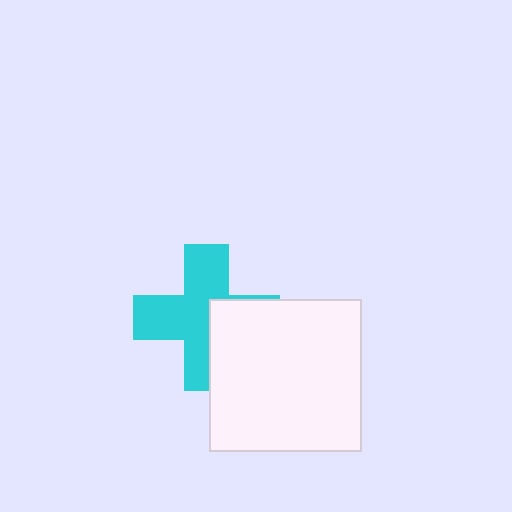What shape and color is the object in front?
The object in front is a white square.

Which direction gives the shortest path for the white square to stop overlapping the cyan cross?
Moving right gives the shortest separation.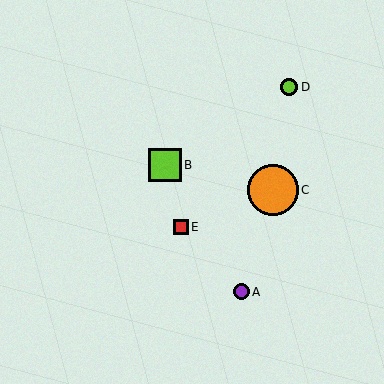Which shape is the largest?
The orange circle (labeled C) is the largest.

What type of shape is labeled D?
Shape D is a lime circle.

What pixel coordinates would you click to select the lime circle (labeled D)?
Click at (289, 87) to select the lime circle D.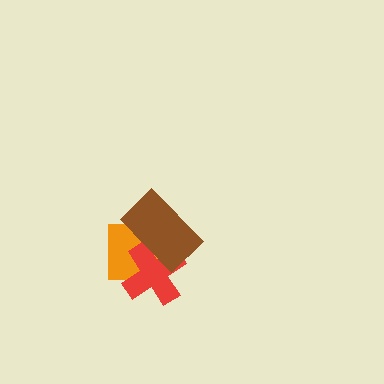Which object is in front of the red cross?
The brown rectangle is in front of the red cross.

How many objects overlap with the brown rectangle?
2 objects overlap with the brown rectangle.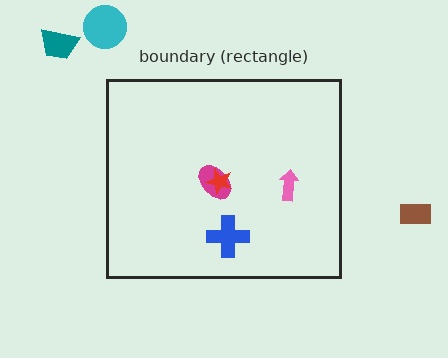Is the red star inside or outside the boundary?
Inside.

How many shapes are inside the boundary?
4 inside, 3 outside.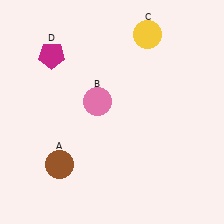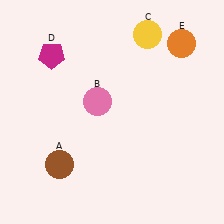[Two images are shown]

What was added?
An orange circle (E) was added in Image 2.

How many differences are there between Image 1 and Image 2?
There is 1 difference between the two images.